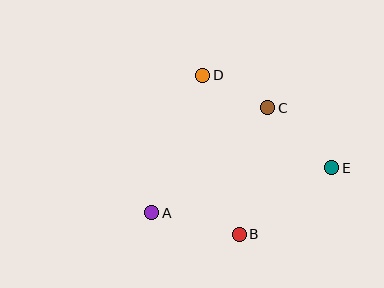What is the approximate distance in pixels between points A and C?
The distance between A and C is approximately 157 pixels.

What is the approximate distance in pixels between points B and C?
The distance between B and C is approximately 130 pixels.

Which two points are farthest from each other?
Points A and E are farthest from each other.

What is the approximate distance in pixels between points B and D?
The distance between B and D is approximately 163 pixels.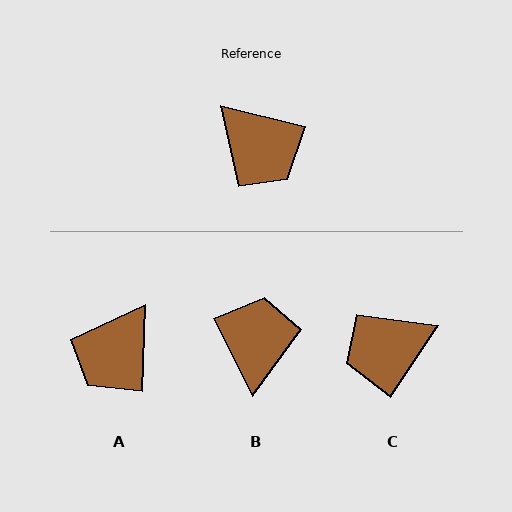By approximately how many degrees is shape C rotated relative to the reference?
Approximately 110 degrees clockwise.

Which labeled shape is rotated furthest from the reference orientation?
B, about 131 degrees away.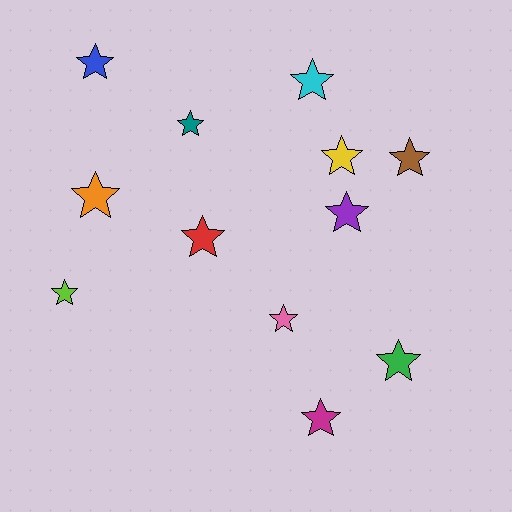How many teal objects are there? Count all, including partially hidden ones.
There is 1 teal object.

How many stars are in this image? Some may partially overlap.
There are 12 stars.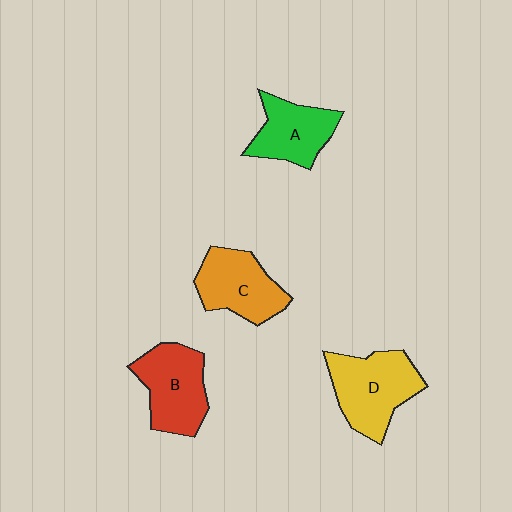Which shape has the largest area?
Shape D (yellow).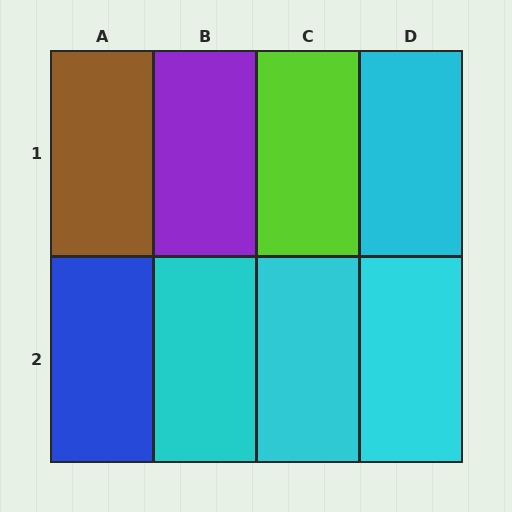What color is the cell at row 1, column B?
Purple.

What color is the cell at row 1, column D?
Cyan.